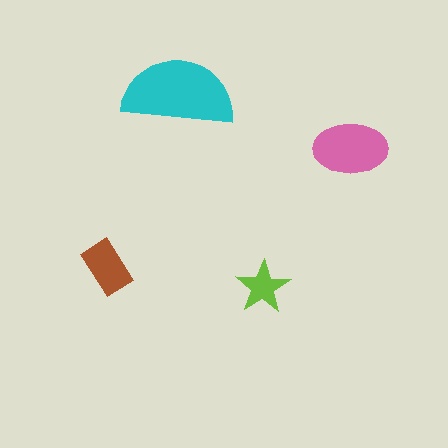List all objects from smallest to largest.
The lime star, the brown rectangle, the pink ellipse, the cyan semicircle.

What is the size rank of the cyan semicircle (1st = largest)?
1st.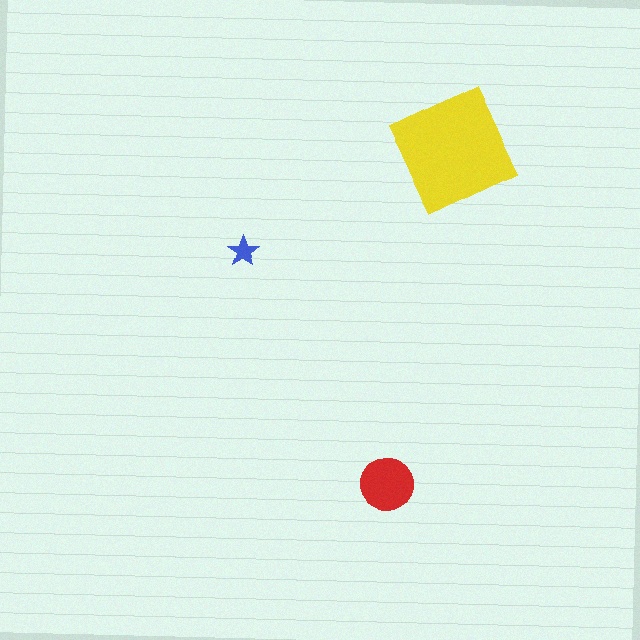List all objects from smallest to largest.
The blue star, the red circle, the yellow square.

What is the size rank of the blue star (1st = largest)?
3rd.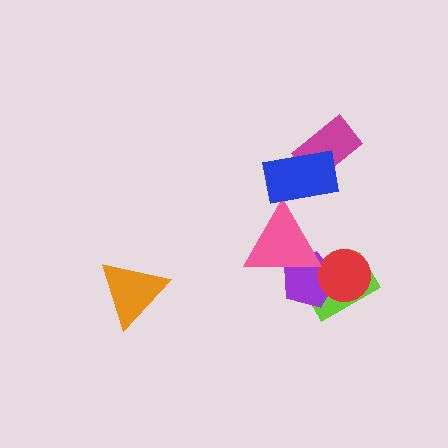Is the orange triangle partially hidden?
No, no other shape covers it.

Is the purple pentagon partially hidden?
Yes, it is partially covered by another shape.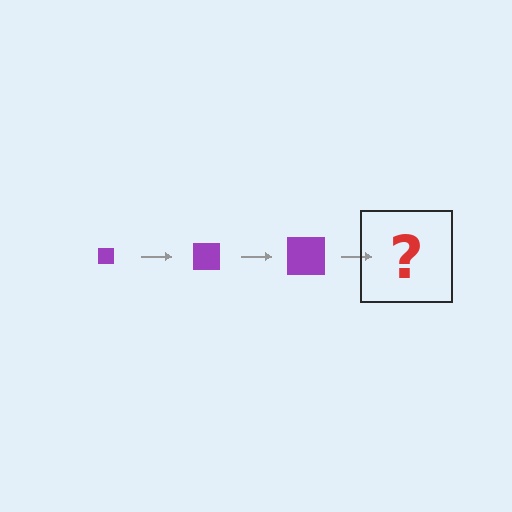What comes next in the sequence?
The next element should be a purple square, larger than the previous one.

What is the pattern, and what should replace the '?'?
The pattern is that the square gets progressively larger each step. The '?' should be a purple square, larger than the previous one.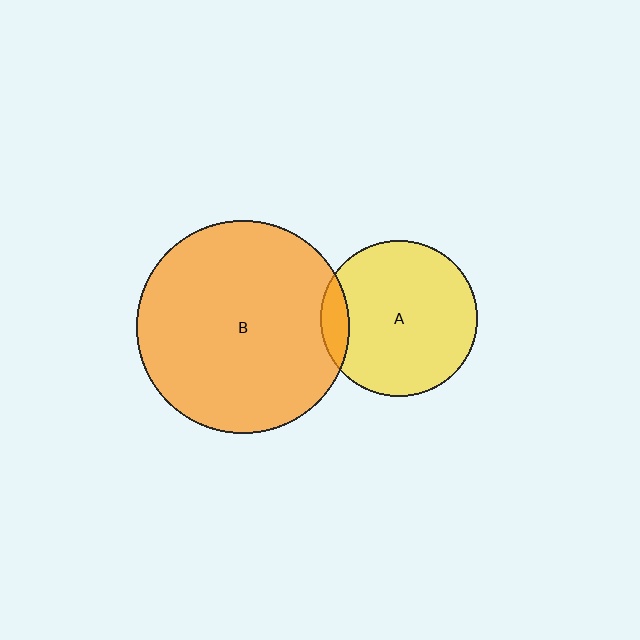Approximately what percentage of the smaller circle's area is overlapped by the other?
Approximately 10%.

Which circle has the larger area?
Circle B (orange).